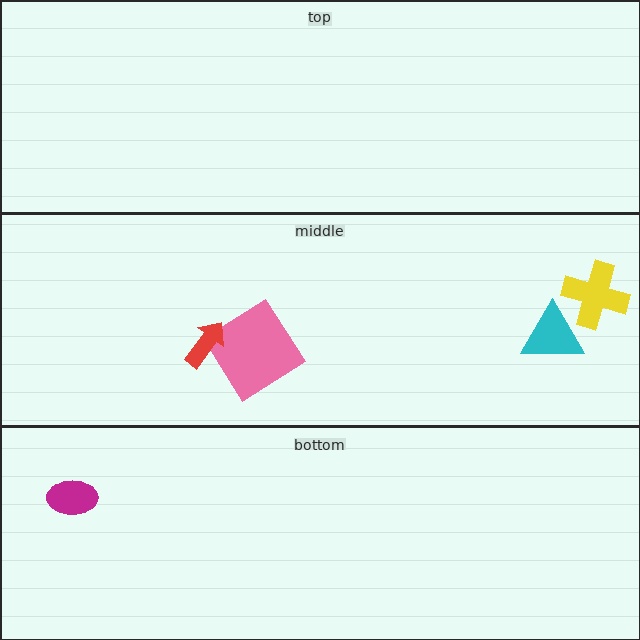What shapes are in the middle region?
The cyan triangle, the pink diamond, the yellow cross, the red arrow.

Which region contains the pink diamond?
The middle region.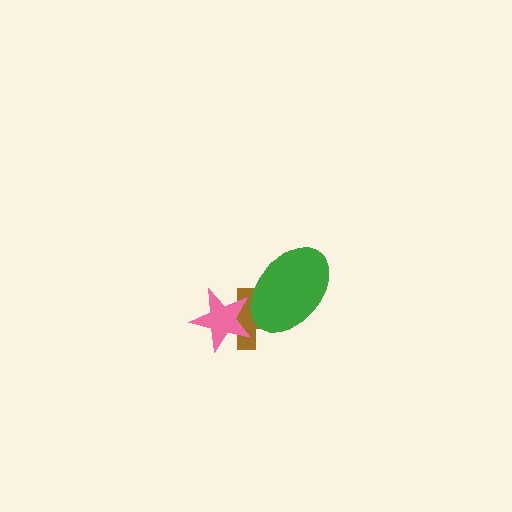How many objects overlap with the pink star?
1 object overlaps with the pink star.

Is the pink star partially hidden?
No, no other shape covers it.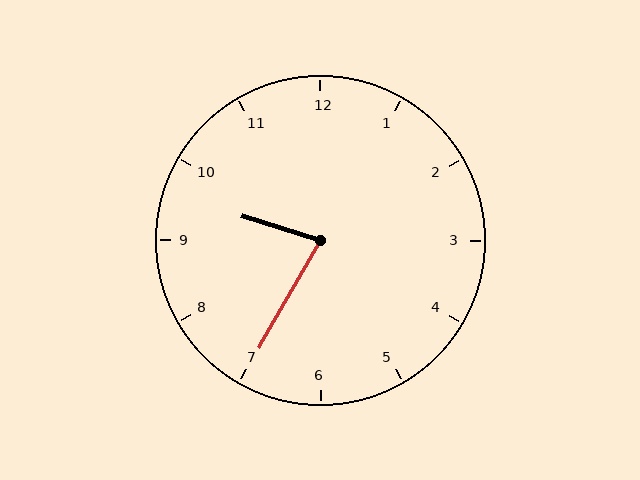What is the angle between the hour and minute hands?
Approximately 78 degrees.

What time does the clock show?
9:35.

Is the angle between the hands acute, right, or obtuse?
It is acute.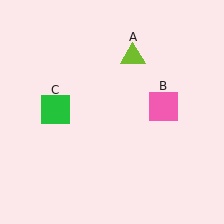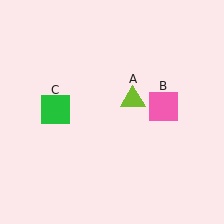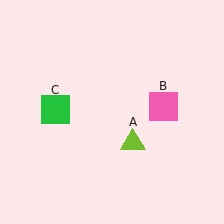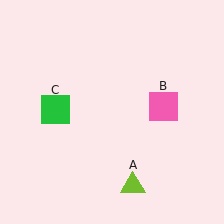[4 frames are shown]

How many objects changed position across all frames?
1 object changed position: lime triangle (object A).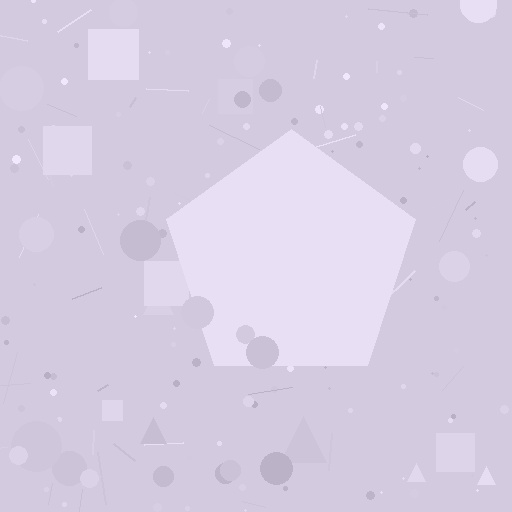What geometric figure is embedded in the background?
A pentagon is embedded in the background.